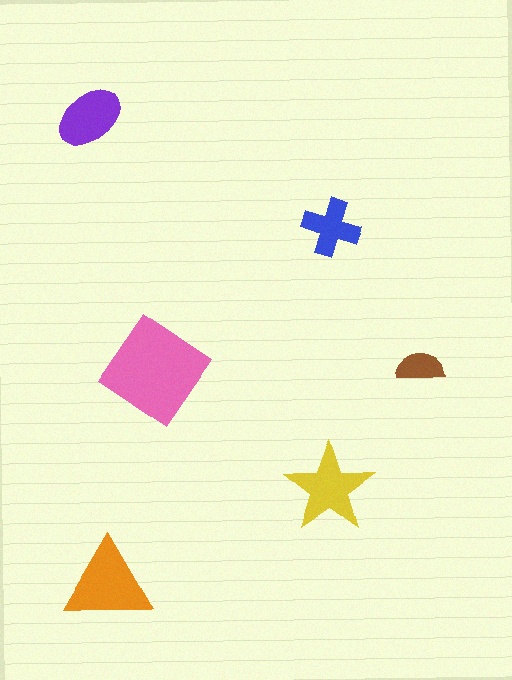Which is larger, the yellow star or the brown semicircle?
The yellow star.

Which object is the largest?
The pink diamond.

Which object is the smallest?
The brown semicircle.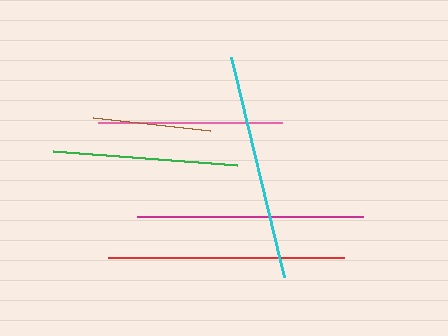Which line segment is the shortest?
The brown line is the shortest at approximately 118 pixels.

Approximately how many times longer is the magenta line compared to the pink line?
The magenta line is approximately 1.2 times the length of the pink line.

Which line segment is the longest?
The red line is the longest at approximately 236 pixels.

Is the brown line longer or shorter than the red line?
The red line is longer than the brown line.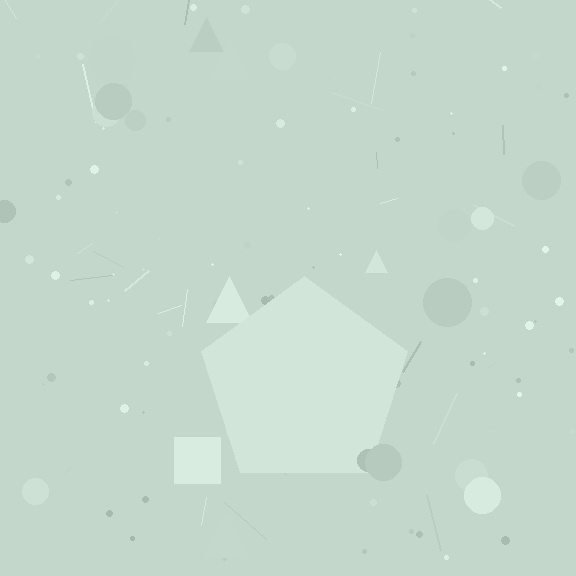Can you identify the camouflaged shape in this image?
The camouflaged shape is a pentagon.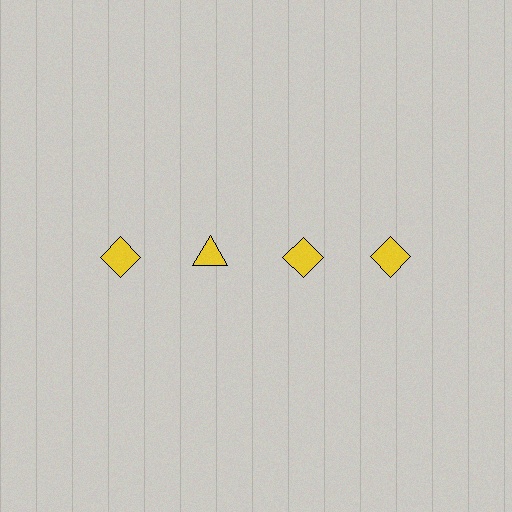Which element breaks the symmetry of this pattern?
The yellow triangle in the top row, second from left column breaks the symmetry. All other shapes are yellow diamonds.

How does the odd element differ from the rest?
It has a different shape: triangle instead of diamond.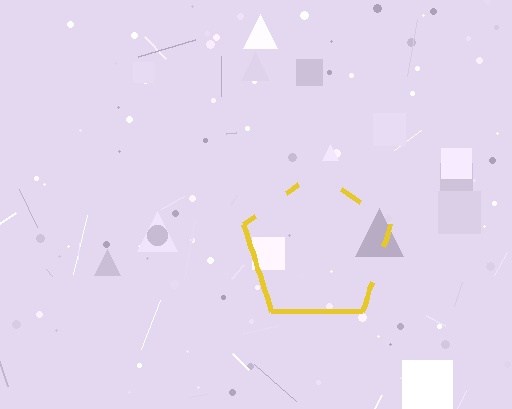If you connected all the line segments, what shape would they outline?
They would outline a pentagon.